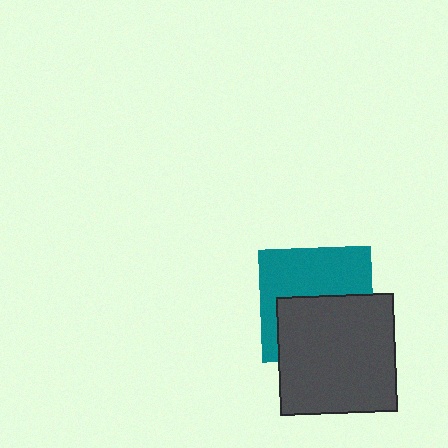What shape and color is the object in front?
The object in front is a dark gray square.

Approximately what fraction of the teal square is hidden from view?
Roughly 49% of the teal square is hidden behind the dark gray square.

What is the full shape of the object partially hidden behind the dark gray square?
The partially hidden object is a teal square.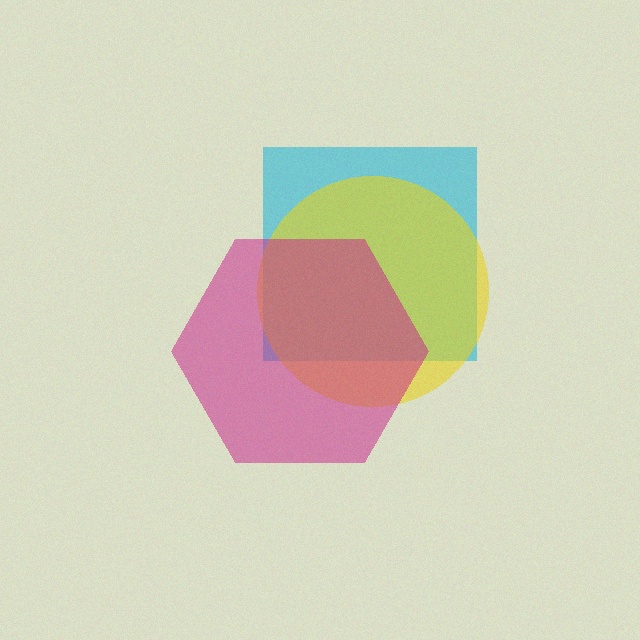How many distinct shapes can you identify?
There are 3 distinct shapes: a cyan square, a yellow circle, a magenta hexagon.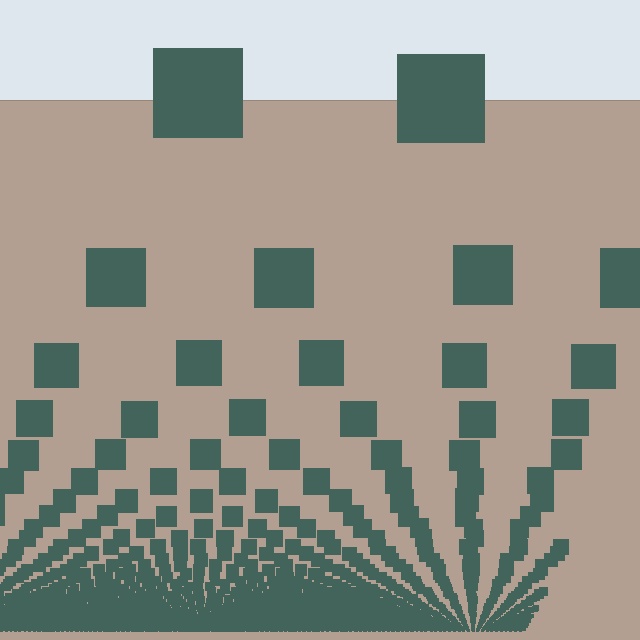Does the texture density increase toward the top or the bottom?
Density increases toward the bottom.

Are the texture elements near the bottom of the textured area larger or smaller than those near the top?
Smaller. The gradient is inverted — elements near the bottom are smaller and denser.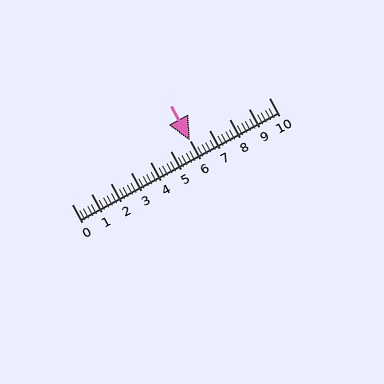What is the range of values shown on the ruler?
The ruler shows values from 0 to 10.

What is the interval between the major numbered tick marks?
The major tick marks are spaced 1 units apart.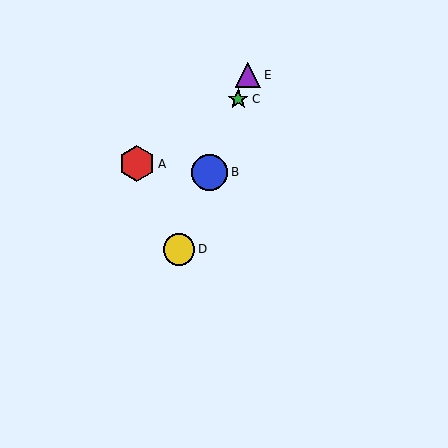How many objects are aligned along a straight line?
4 objects (B, C, D, E) are aligned along a straight line.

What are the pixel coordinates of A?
Object A is at (137, 164).